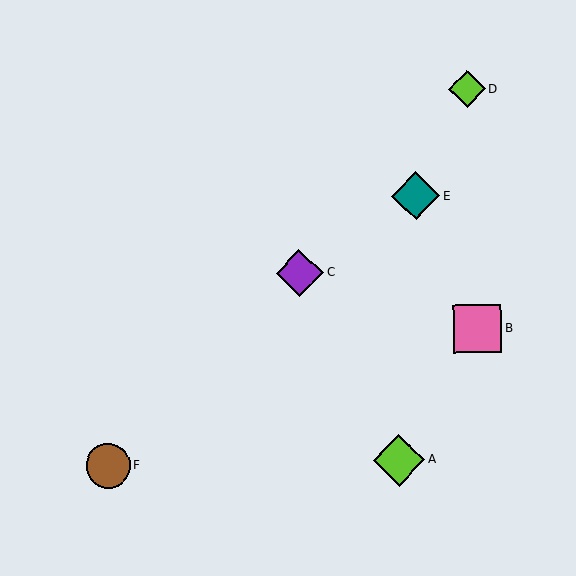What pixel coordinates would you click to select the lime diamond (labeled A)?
Click at (399, 460) to select the lime diamond A.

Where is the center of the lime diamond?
The center of the lime diamond is at (399, 460).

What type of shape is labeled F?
Shape F is a brown circle.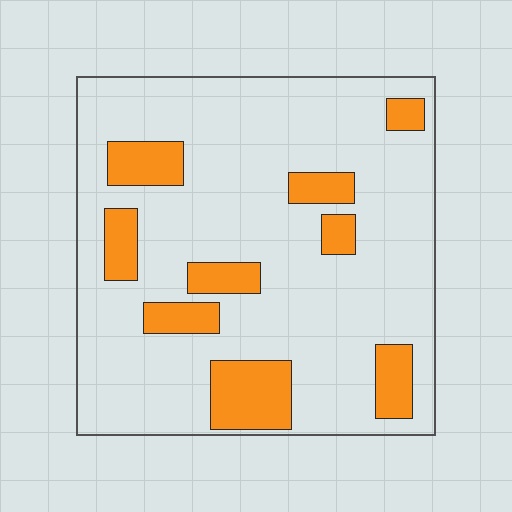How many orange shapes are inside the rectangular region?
9.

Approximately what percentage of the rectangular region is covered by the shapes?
Approximately 20%.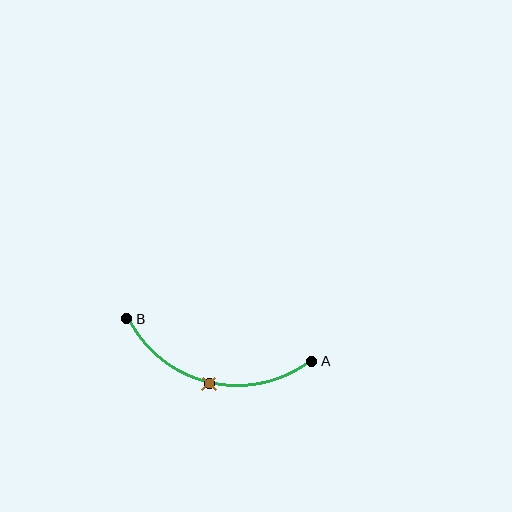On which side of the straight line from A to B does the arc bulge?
The arc bulges below the straight line connecting A and B.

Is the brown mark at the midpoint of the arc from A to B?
Yes. The brown mark lies on the arc at equal arc-length from both A and B — it is the arc midpoint.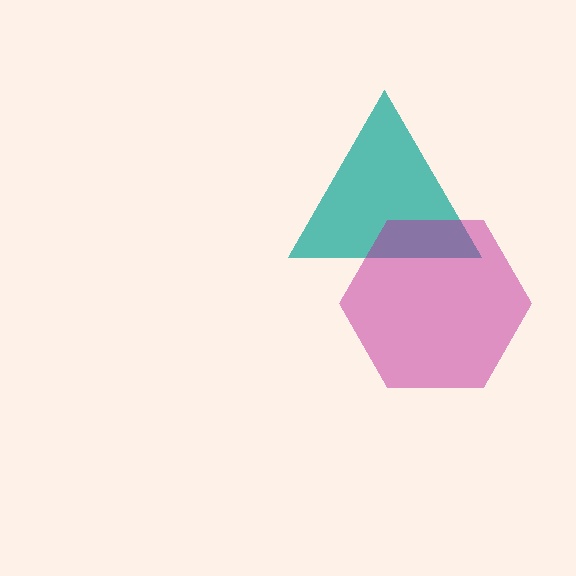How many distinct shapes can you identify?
There are 2 distinct shapes: a teal triangle, a magenta hexagon.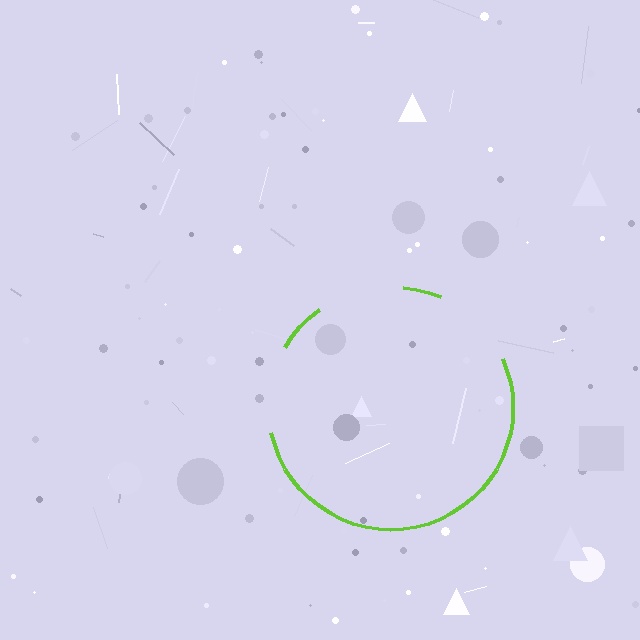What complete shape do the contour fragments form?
The contour fragments form a circle.